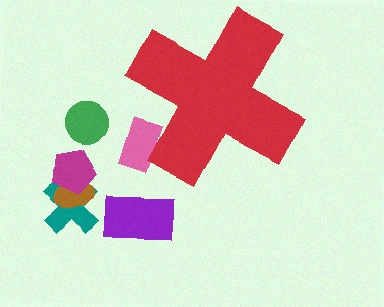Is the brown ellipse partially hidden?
No, the brown ellipse is fully visible.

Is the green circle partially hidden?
No, the green circle is fully visible.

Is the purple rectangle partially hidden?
No, the purple rectangle is fully visible.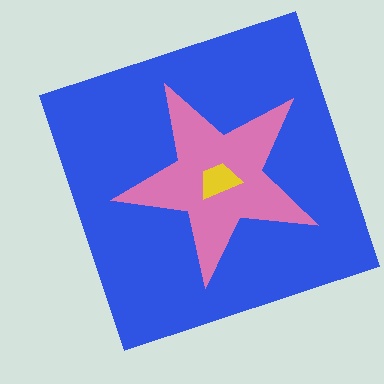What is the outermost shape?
The blue square.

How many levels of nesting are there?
3.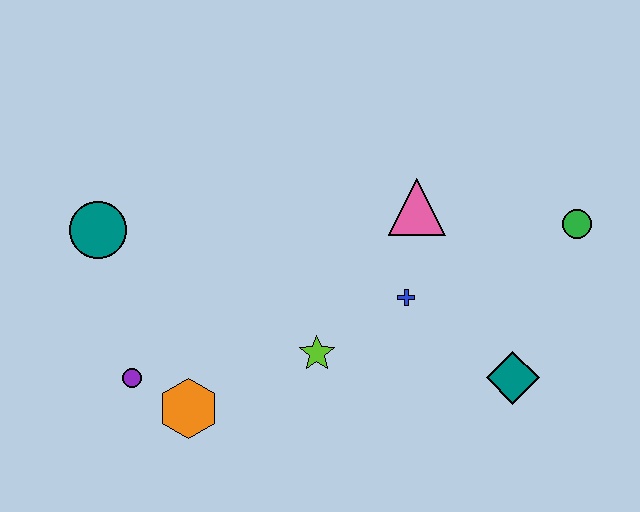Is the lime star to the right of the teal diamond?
No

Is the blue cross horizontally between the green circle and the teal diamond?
No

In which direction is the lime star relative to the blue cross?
The lime star is to the left of the blue cross.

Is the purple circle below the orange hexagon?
No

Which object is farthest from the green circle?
The teal circle is farthest from the green circle.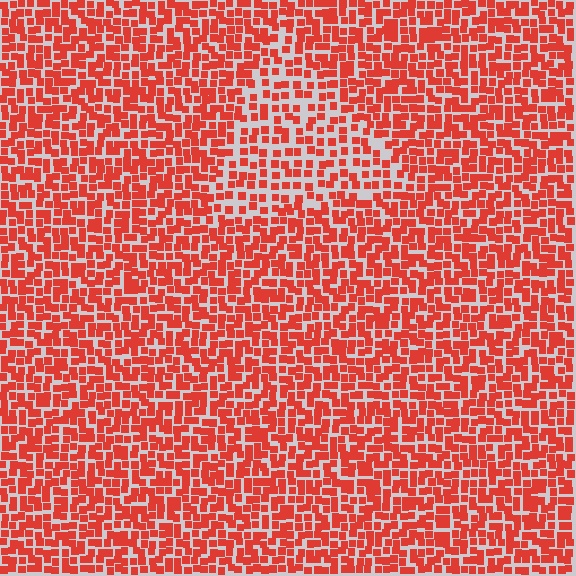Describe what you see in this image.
The image contains small red elements arranged at two different densities. A triangle-shaped region is visible where the elements are less densely packed than the surrounding area.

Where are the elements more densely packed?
The elements are more densely packed outside the triangle boundary.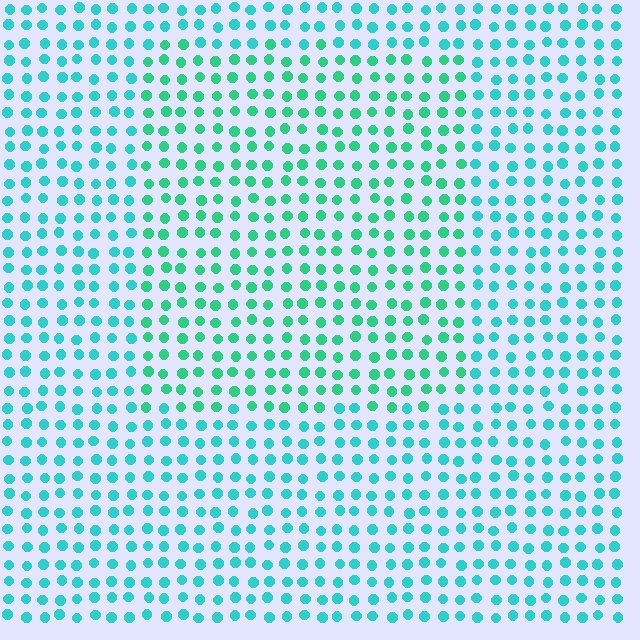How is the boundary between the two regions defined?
The boundary is defined purely by a slight shift in hue (about 27 degrees). Spacing, size, and orientation are identical on both sides.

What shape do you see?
I see a rectangle.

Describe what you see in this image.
The image is filled with small cyan elements in a uniform arrangement. A rectangle-shaped region is visible where the elements are tinted to a slightly different hue, forming a subtle color boundary.